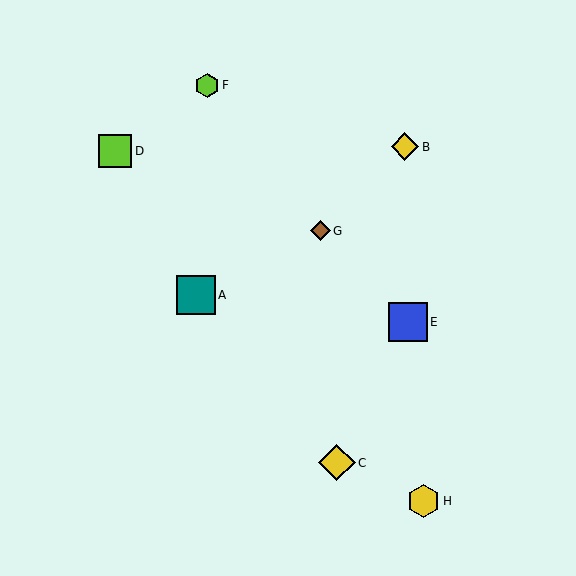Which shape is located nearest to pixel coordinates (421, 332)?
The blue square (labeled E) at (408, 322) is nearest to that location.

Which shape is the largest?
The blue square (labeled E) is the largest.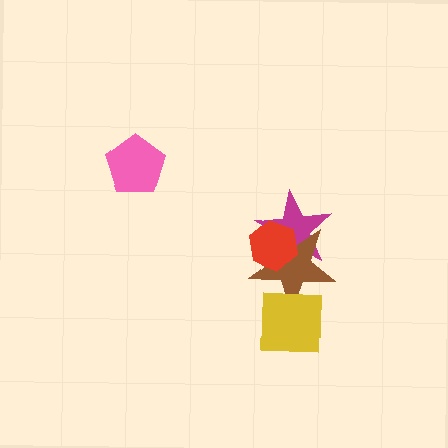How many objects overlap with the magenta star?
2 objects overlap with the magenta star.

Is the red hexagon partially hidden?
No, no other shape covers it.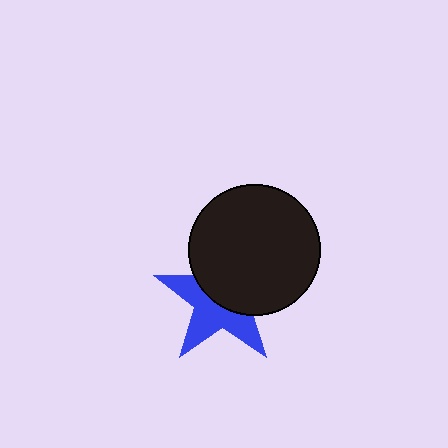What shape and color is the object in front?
The object in front is a black circle.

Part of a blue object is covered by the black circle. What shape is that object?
It is a star.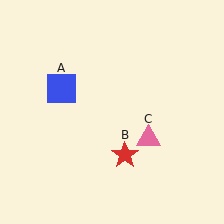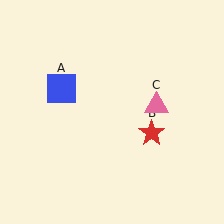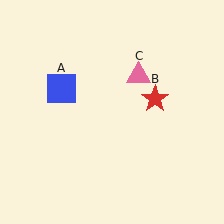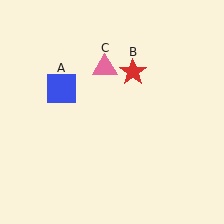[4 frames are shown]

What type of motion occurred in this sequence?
The red star (object B), pink triangle (object C) rotated counterclockwise around the center of the scene.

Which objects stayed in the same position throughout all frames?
Blue square (object A) remained stationary.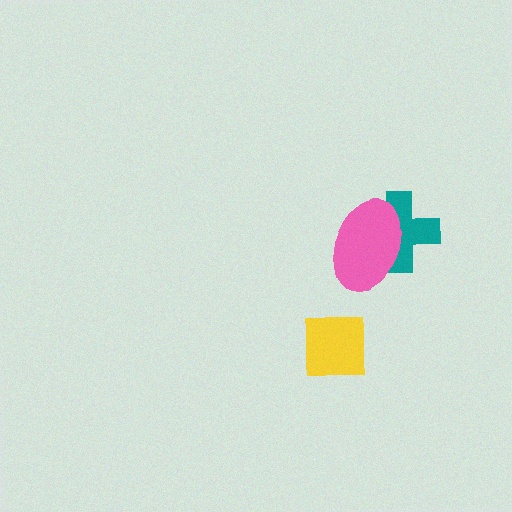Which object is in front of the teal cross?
The pink ellipse is in front of the teal cross.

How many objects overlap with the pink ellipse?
1 object overlaps with the pink ellipse.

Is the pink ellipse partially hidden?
No, no other shape covers it.